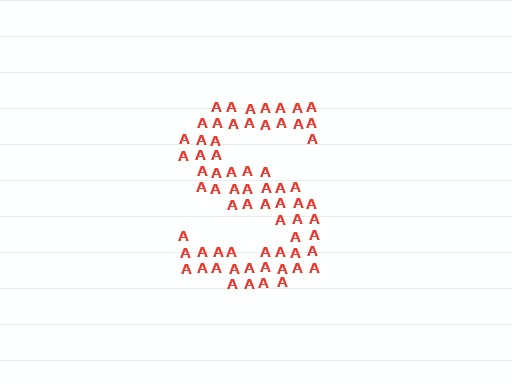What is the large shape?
The large shape is the letter S.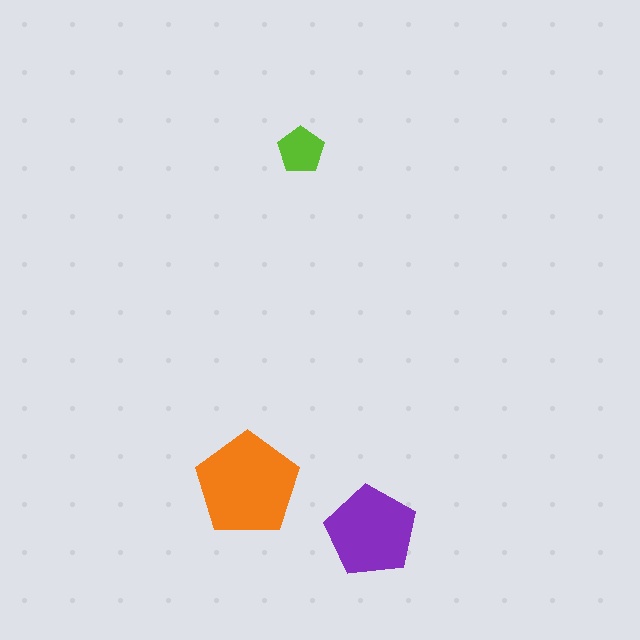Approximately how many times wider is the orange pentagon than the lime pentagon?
About 2 times wider.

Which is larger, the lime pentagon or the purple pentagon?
The purple one.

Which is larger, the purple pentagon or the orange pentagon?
The orange one.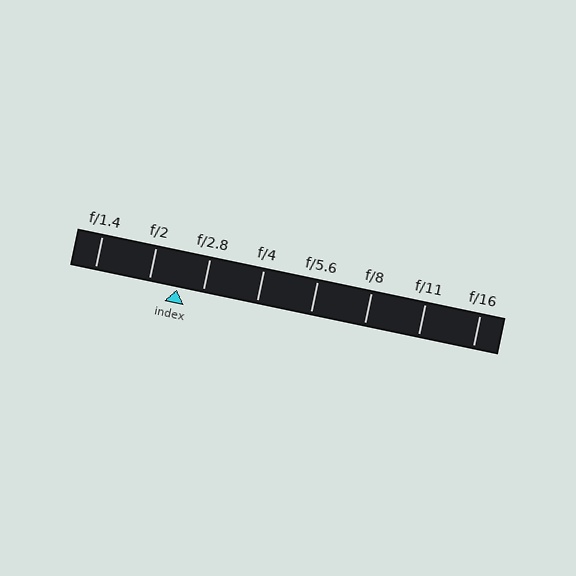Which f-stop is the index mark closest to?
The index mark is closest to f/2.8.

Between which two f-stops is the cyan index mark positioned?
The index mark is between f/2 and f/2.8.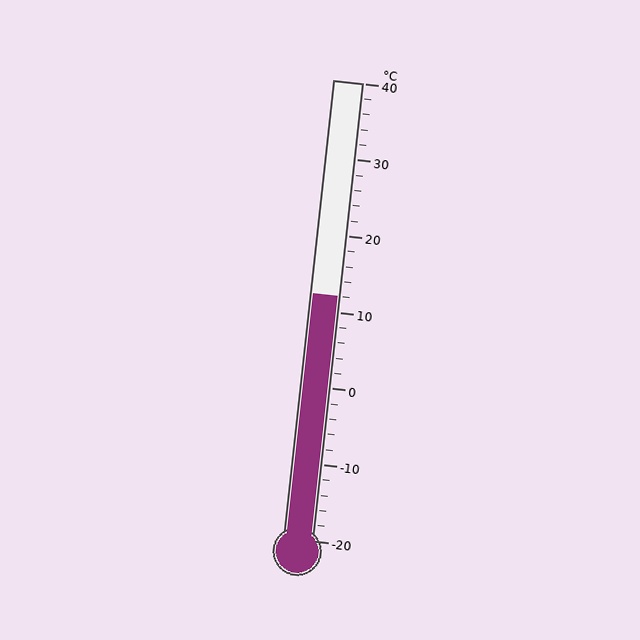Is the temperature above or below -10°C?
The temperature is above -10°C.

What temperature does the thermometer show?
The thermometer shows approximately 12°C.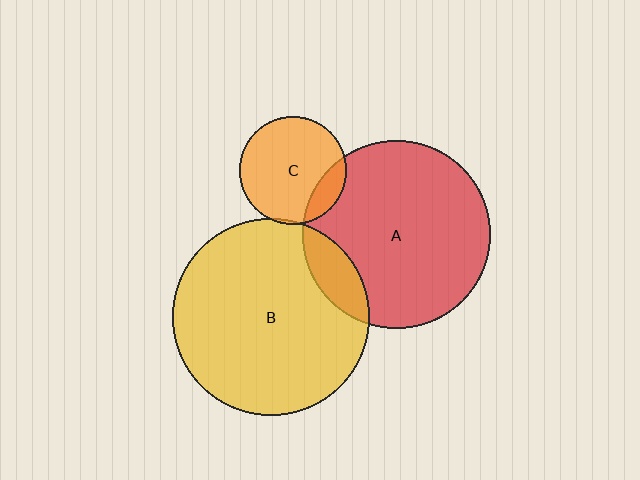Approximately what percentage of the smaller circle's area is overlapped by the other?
Approximately 15%.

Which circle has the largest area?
Circle B (yellow).